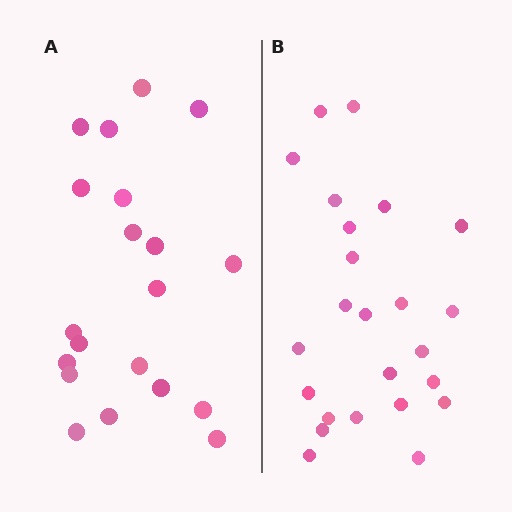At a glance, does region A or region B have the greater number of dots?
Region B (the right region) has more dots.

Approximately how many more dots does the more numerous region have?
Region B has about 4 more dots than region A.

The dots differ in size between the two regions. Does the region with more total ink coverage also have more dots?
No. Region A has more total ink coverage because its dots are larger, but region B actually contains more individual dots. Total area can be misleading — the number of items is what matters here.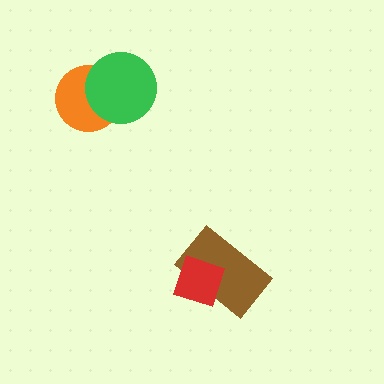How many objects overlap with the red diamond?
1 object overlaps with the red diamond.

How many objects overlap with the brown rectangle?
1 object overlaps with the brown rectangle.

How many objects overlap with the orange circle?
1 object overlaps with the orange circle.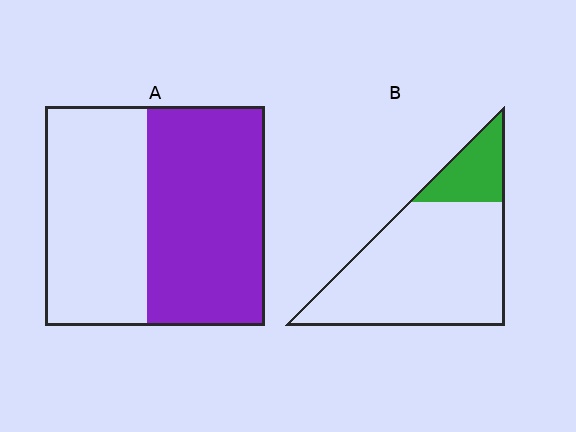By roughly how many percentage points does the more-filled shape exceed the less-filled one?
By roughly 35 percentage points (A over B).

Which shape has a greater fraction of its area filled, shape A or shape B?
Shape A.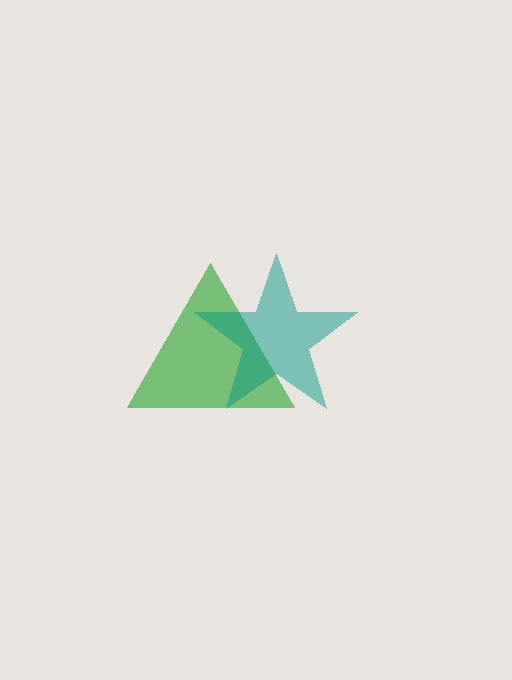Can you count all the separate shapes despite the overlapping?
Yes, there are 2 separate shapes.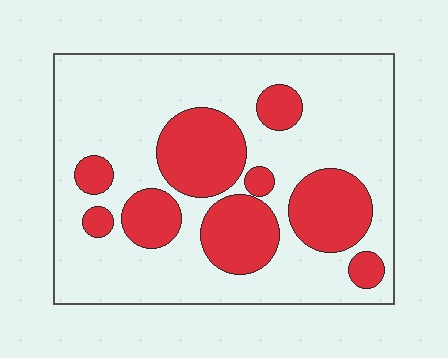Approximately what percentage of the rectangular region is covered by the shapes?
Approximately 30%.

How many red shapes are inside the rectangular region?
9.